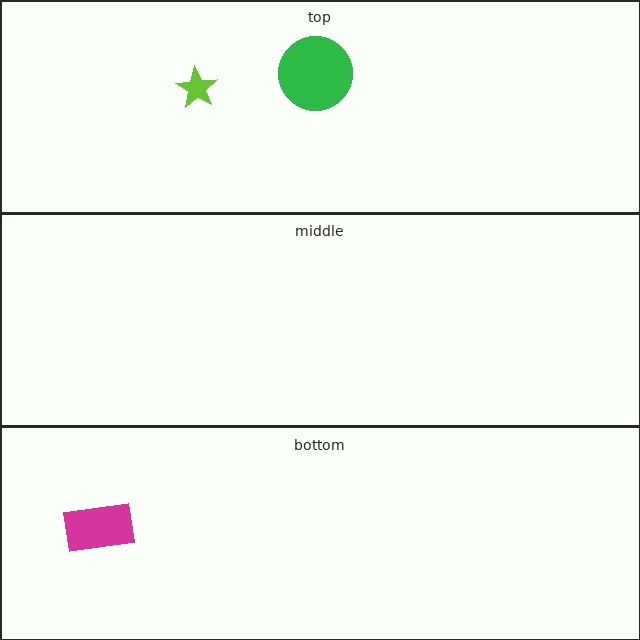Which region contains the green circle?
The top region.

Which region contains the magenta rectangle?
The bottom region.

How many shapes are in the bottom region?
1.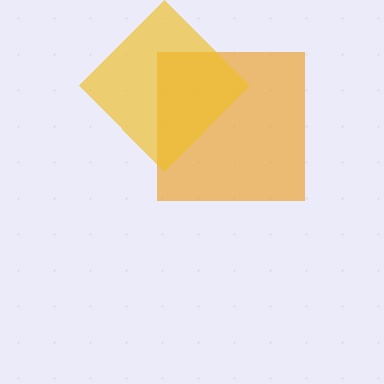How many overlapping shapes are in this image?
There are 2 overlapping shapes in the image.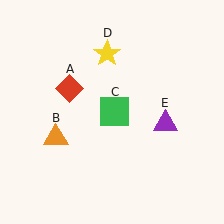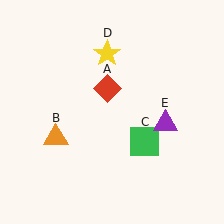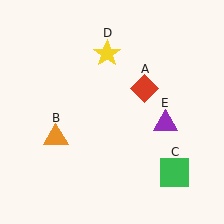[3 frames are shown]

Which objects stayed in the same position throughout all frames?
Orange triangle (object B) and yellow star (object D) and purple triangle (object E) remained stationary.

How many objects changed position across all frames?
2 objects changed position: red diamond (object A), green square (object C).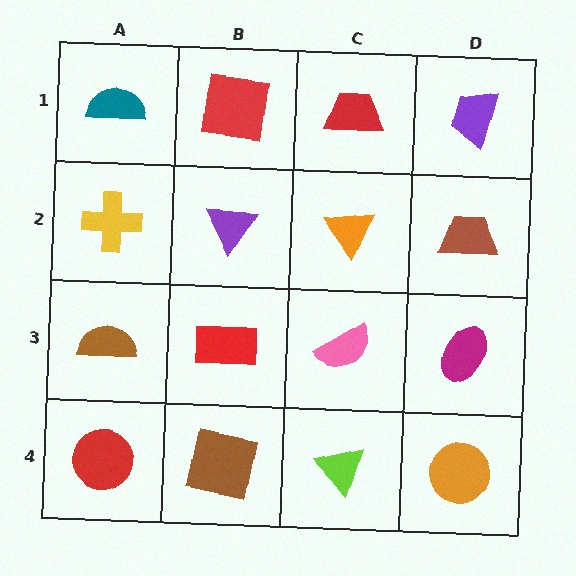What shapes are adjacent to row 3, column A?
A yellow cross (row 2, column A), a red circle (row 4, column A), a red rectangle (row 3, column B).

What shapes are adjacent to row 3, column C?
An orange triangle (row 2, column C), a lime triangle (row 4, column C), a red rectangle (row 3, column B), a magenta ellipse (row 3, column D).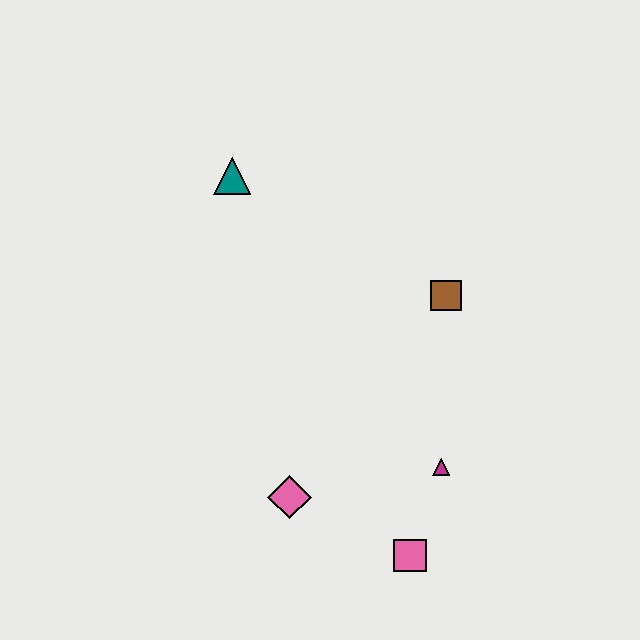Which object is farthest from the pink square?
The teal triangle is farthest from the pink square.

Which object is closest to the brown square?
The magenta triangle is closest to the brown square.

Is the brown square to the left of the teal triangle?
No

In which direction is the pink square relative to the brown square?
The pink square is below the brown square.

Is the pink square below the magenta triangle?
Yes